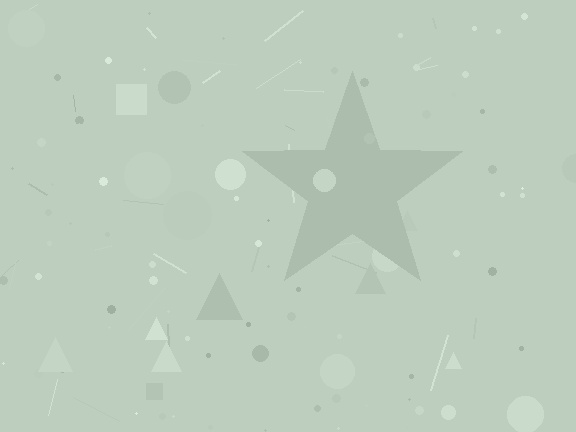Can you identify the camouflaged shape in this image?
The camouflaged shape is a star.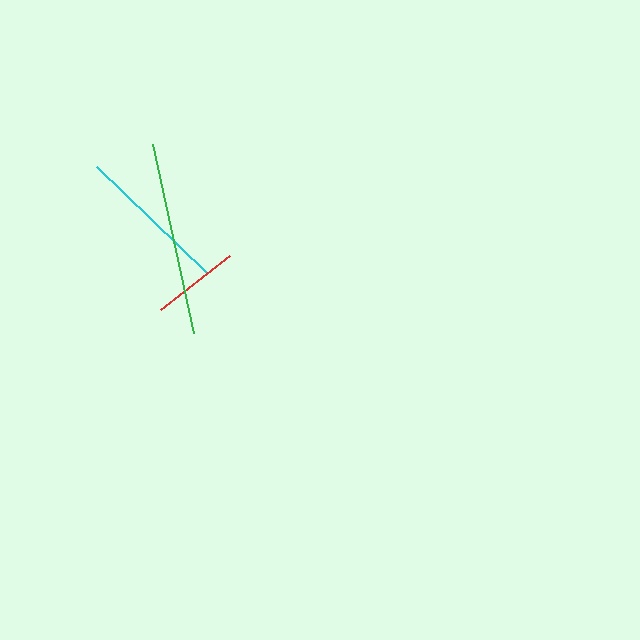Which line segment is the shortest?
The red line is the shortest at approximately 88 pixels.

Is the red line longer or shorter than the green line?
The green line is longer than the red line.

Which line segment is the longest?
The green line is the longest at approximately 194 pixels.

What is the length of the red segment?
The red segment is approximately 88 pixels long.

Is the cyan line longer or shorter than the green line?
The green line is longer than the cyan line.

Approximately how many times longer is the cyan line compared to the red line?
The cyan line is approximately 1.7 times the length of the red line.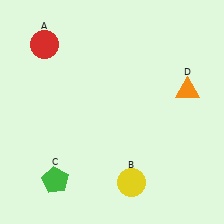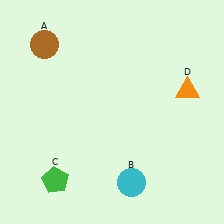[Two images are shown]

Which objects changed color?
A changed from red to brown. B changed from yellow to cyan.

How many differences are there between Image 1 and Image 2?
There are 2 differences between the two images.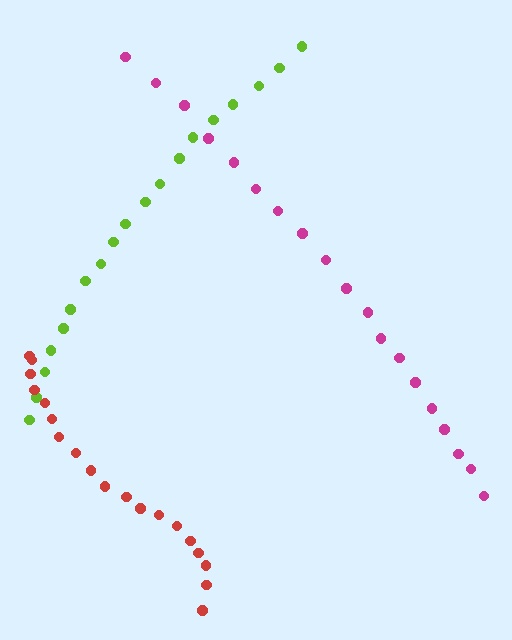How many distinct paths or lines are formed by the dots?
There are 3 distinct paths.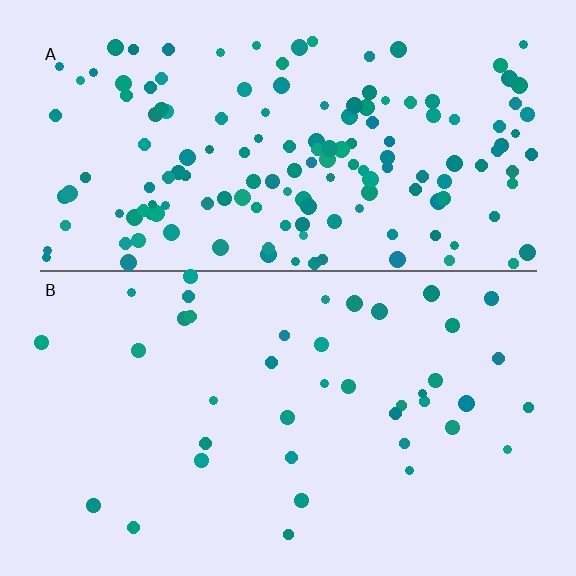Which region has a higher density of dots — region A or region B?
A (the top).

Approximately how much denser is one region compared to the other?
Approximately 3.8× — region A over region B.